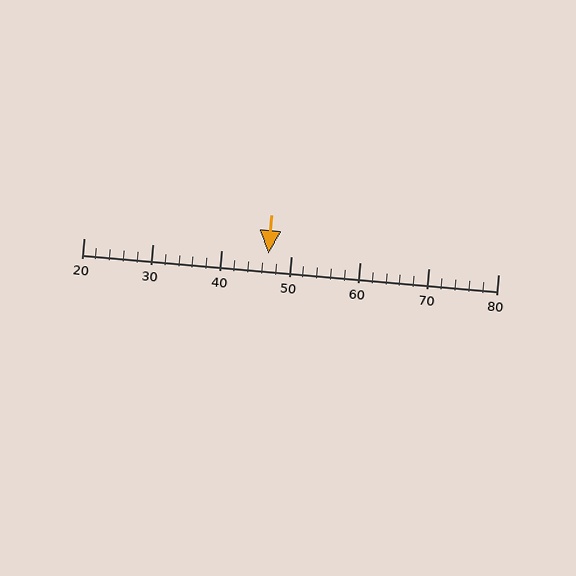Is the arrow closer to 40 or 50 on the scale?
The arrow is closer to 50.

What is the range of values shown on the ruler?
The ruler shows values from 20 to 80.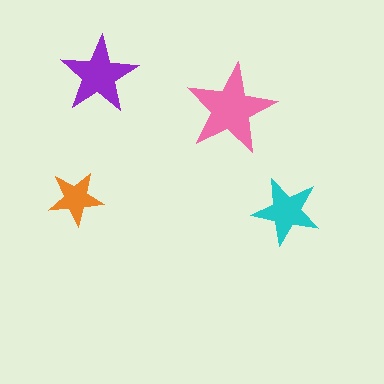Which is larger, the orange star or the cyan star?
The cyan one.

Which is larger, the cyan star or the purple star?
The purple one.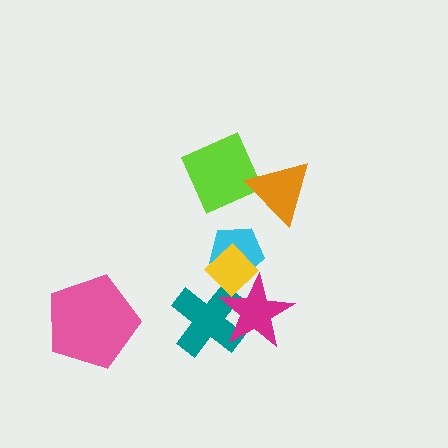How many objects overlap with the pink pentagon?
0 objects overlap with the pink pentagon.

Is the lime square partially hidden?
Yes, it is partially covered by another shape.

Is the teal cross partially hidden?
Yes, it is partially covered by another shape.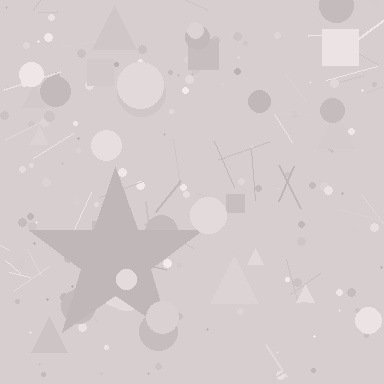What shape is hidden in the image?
A star is hidden in the image.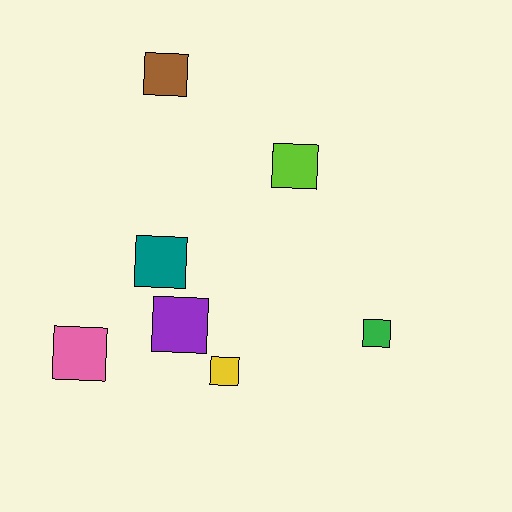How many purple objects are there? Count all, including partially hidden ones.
There is 1 purple object.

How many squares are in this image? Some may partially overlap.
There are 7 squares.